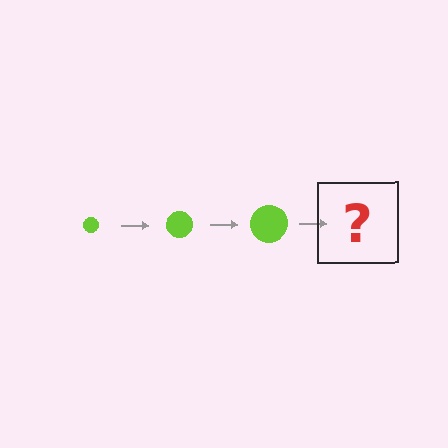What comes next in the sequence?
The next element should be a lime circle, larger than the previous one.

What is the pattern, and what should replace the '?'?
The pattern is that the circle gets progressively larger each step. The '?' should be a lime circle, larger than the previous one.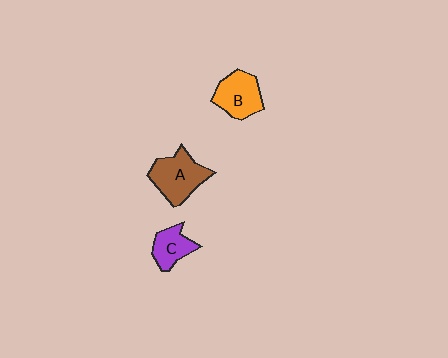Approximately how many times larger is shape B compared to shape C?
Approximately 1.4 times.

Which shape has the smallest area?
Shape C (purple).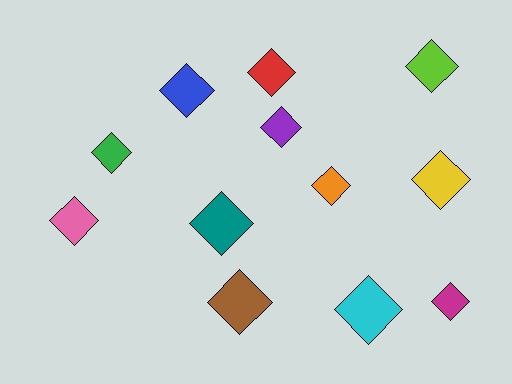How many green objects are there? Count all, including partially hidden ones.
There is 1 green object.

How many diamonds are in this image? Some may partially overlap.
There are 12 diamonds.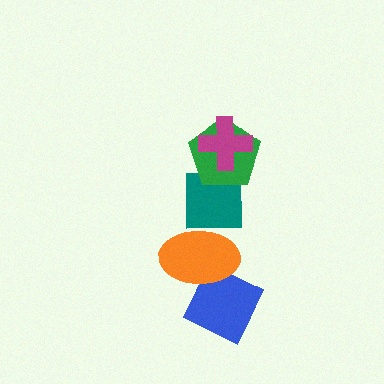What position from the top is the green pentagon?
The green pentagon is 2nd from the top.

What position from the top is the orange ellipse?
The orange ellipse is 4th from the top.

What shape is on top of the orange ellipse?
The teal square is on top of the orange ellipse.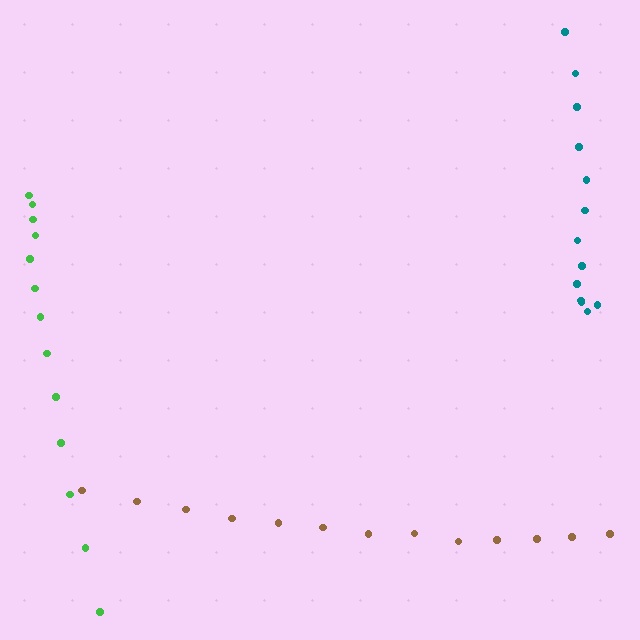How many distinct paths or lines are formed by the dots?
There are 3 distinct paths.